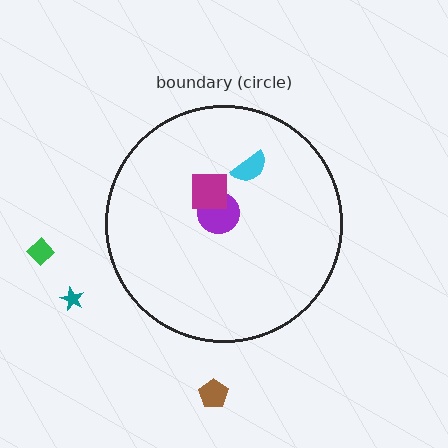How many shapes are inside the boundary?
3 inside, 3 outside.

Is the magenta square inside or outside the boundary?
Inside.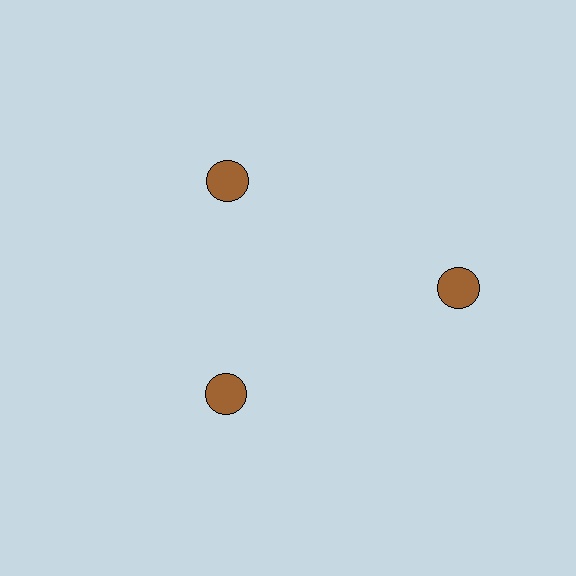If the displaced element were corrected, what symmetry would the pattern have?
It would have 3-fold rotational symmetry — the pattern would map onto itself every 120 degrees.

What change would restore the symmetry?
The symmetry would be restored by moving it inward, back onto the ring so that all 3 circles sit at equal angles and equal distance from the center.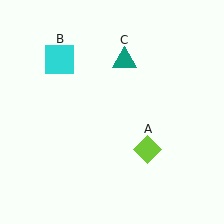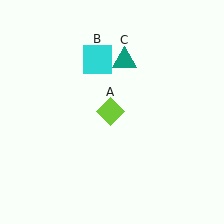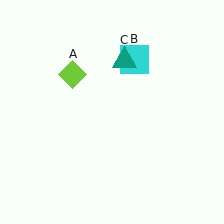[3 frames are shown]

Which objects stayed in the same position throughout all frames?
Teal triangle (object C) remained stationary.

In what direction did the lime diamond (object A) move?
The lime diamond (object A) moved up and to the left.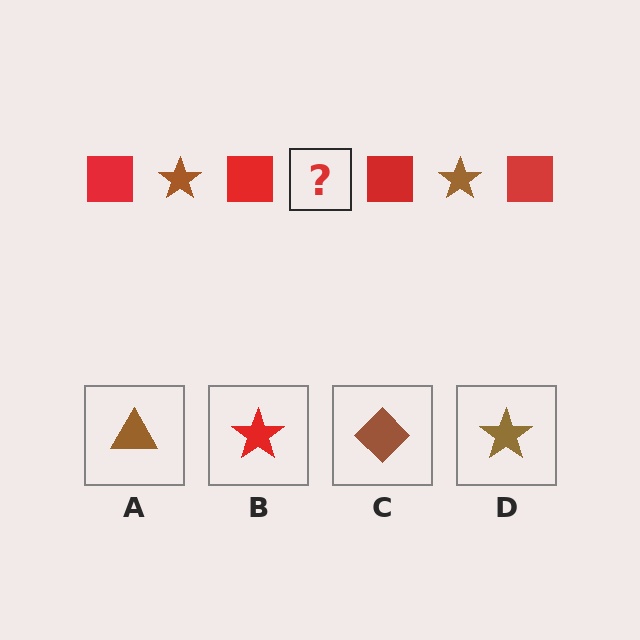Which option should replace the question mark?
Option D.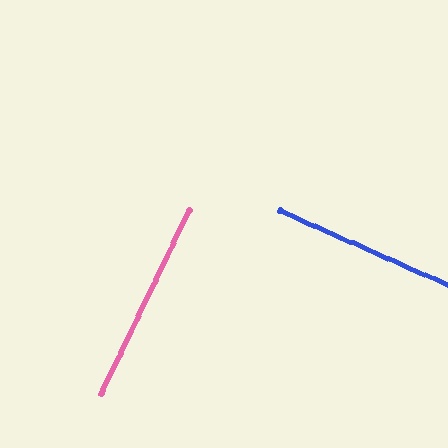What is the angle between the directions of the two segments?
Approximately 88 degrees.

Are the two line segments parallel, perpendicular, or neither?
Perpendicular — they meet at approximately 88°.